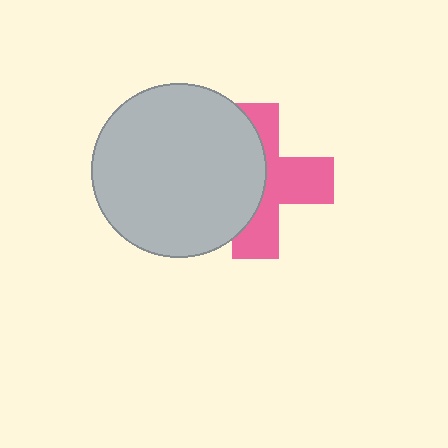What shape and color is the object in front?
The object in front is a light gray circle.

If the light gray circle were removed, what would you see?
You would see the complete pink cross.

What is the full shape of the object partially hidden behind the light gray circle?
The partially hidden object is a pink cross.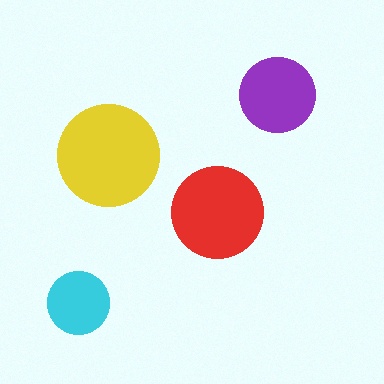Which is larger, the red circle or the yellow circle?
The yellow one.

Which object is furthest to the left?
The cyan circle is leftmost.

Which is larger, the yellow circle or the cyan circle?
The yellow one.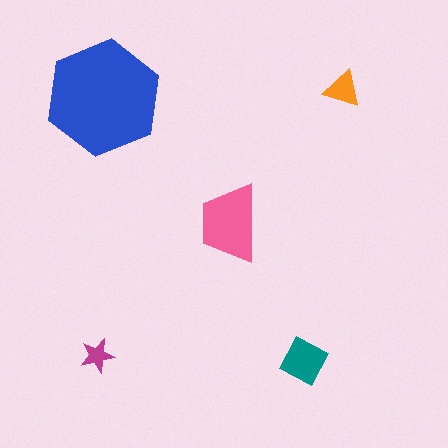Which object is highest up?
The orange triangle is topmost.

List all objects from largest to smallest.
The blue hexagon, the pink trapezoid, the teal diamond, the orange triangle, the magenta star.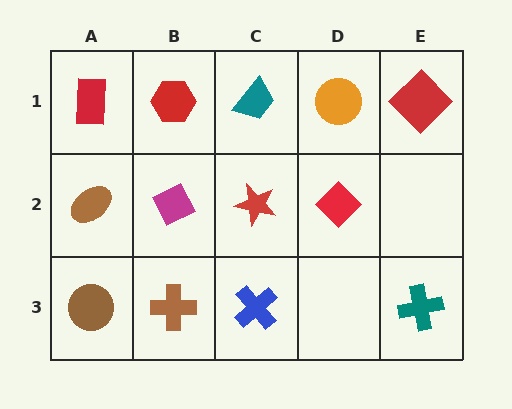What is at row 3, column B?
A brown cross.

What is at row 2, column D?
A red diamond.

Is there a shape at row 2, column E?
No, that cell is empty.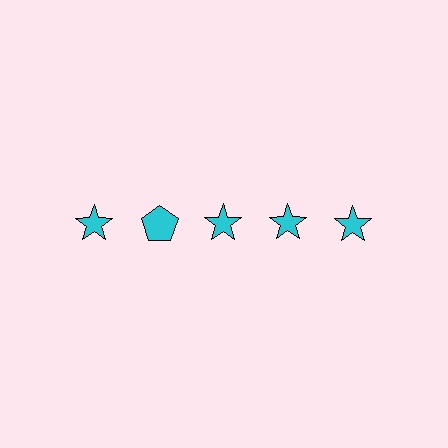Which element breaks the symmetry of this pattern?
The cyan pentagon in the top row, second from left column breaks the symmetry. All other shapes are cyan stars.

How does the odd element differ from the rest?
It has a different shape: pentagon instead of star.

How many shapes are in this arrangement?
There are 5 shapes arranged in a grid pattern.